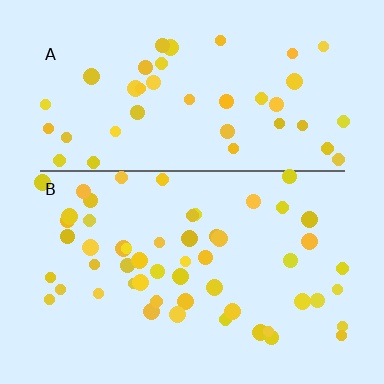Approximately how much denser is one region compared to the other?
Approximately 1.3× — region B over region A.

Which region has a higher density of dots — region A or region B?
B (the bottom).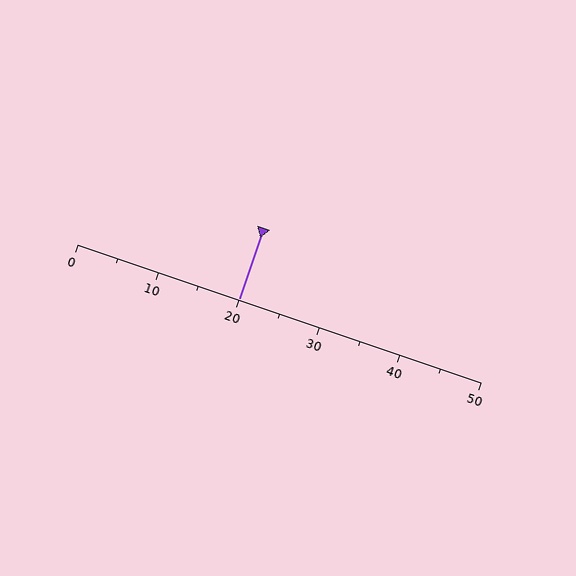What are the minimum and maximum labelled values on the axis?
The axis runs from 0 to 50.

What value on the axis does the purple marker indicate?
The marker indicates approximately 20.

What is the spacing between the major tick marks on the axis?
The major ticks are spaced 10 apart.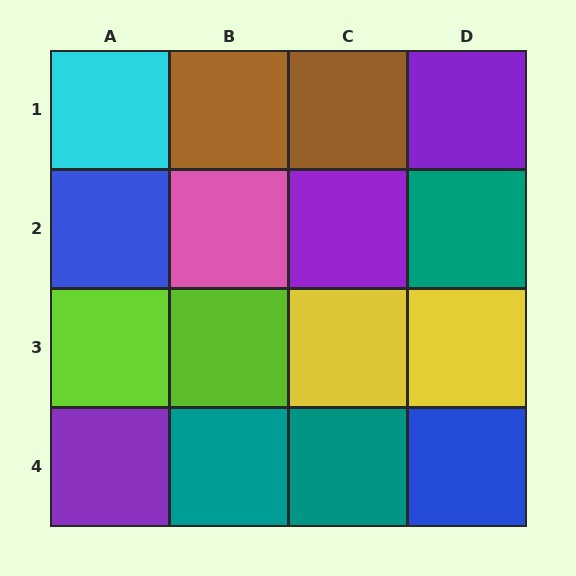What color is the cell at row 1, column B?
Brown.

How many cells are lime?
2 cells are lime.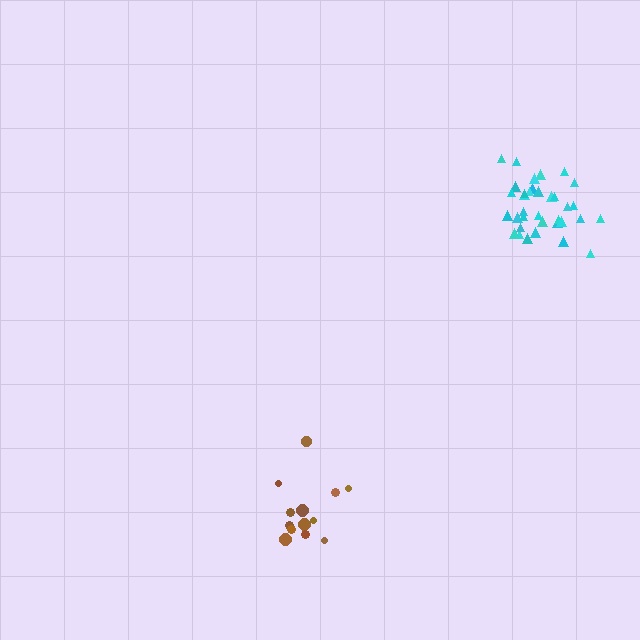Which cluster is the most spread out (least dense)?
Brown.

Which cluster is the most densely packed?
Cyan.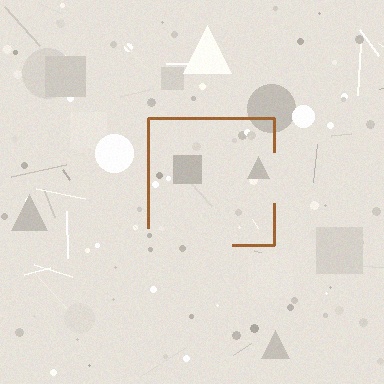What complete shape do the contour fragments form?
The contour fragments form a square.